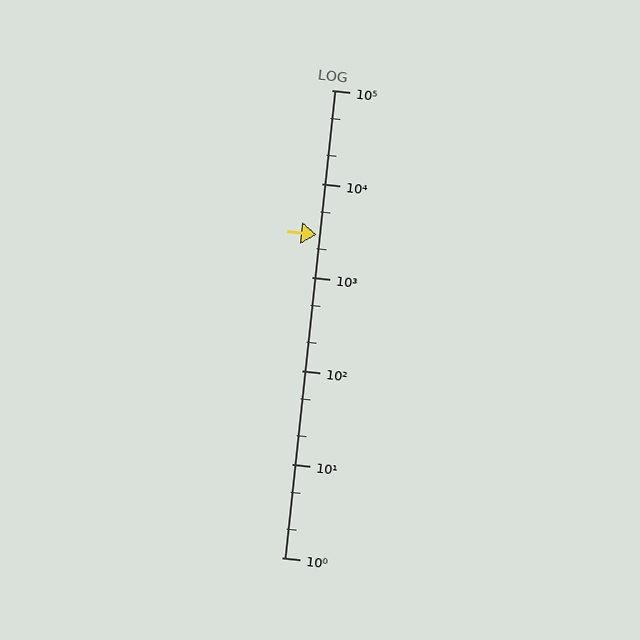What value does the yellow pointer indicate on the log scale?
The pointer indicates approximately 2800.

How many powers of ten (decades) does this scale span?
The scale spans 5 decades, from 1 to 100000.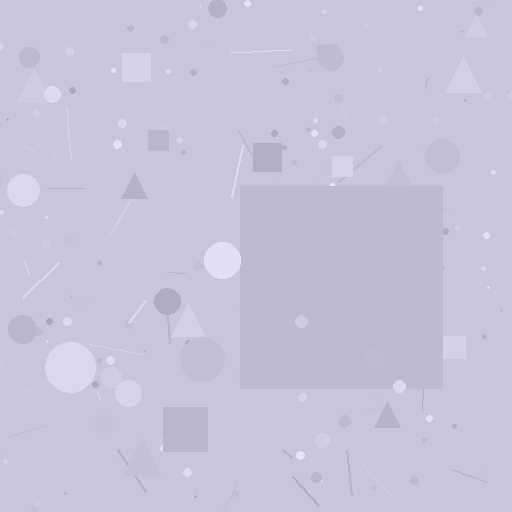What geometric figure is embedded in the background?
A square is embedded in the background.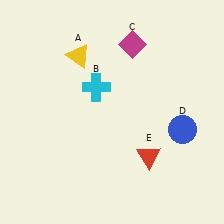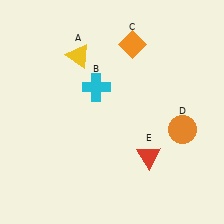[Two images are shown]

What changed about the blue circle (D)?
In Image 1, D is blue. In Image 2, it changed to orange.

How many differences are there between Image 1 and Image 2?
There are 2 differences between the two images.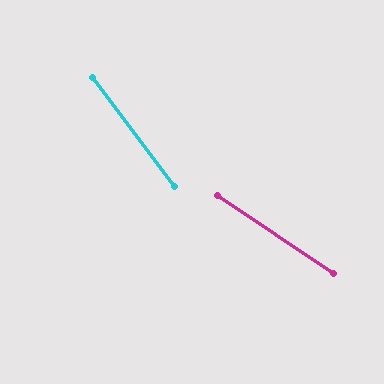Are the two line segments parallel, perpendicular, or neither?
Neither parallel nor perpendicular — they differ by about 19°.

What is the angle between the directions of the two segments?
Approximately 19 degrees.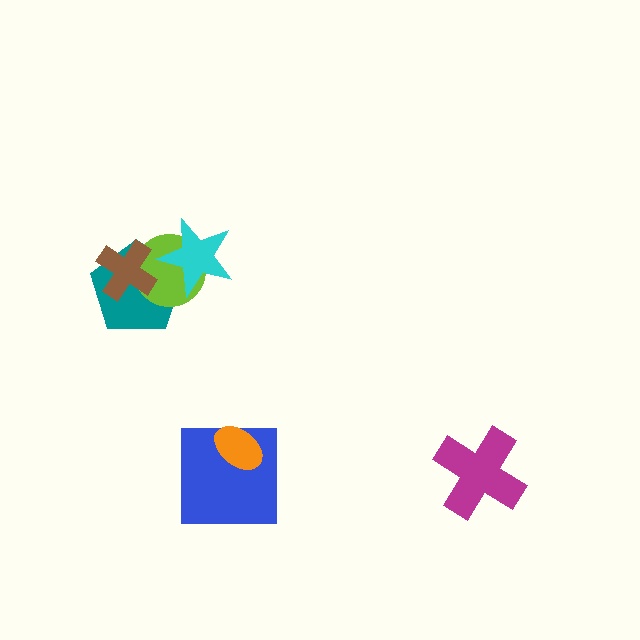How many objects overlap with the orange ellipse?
1 object overlaps with the orange ellipse.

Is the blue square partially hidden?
Yes, it is partially covered by another shape.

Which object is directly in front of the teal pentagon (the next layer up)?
The lime circle is directly in front of the teal pentagon.